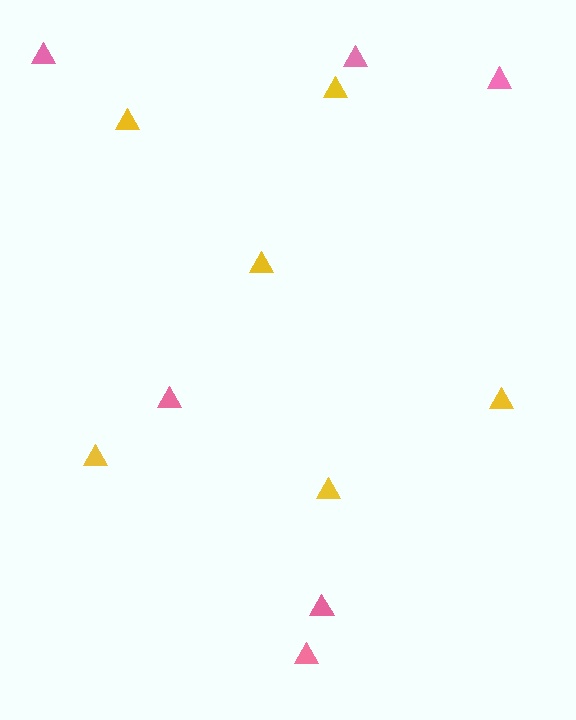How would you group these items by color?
There are 2 groups: one group of pink triangles (6) and one group of yellow triangles (6).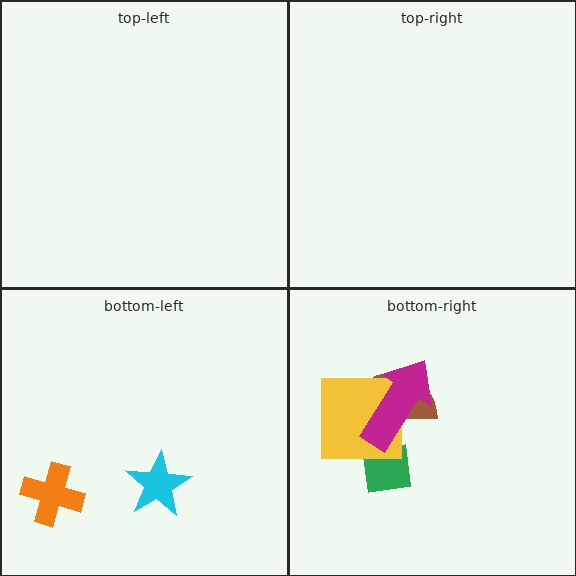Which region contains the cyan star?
The bottom-left region.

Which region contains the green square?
The bottom-right region.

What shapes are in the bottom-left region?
The orange cross, the cyan star.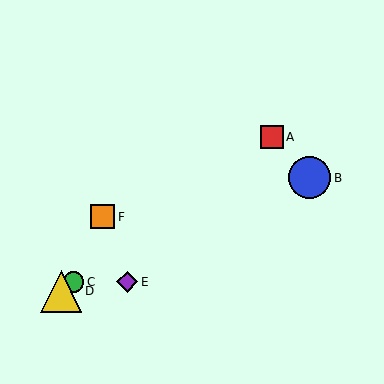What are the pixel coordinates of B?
Object B is at (309, 178).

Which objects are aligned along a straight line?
Objects A, C, D are aligned along a straight line.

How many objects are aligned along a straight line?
3 objects (A, C, D) are aligned along a straight line.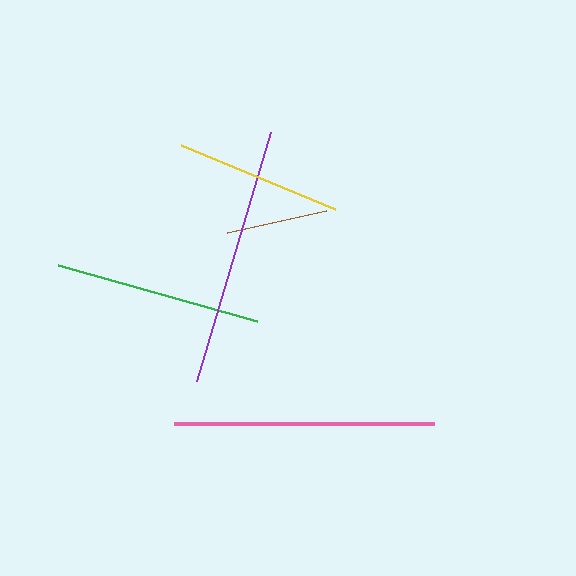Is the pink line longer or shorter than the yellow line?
The pink line is longer than the yellow line.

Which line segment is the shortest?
The brown line is the shortest at approximately 101 pixels.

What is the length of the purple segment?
The purple segment is approximately 260 pixels long.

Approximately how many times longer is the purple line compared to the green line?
The purple line is approximately 1.3 times the length of the green line.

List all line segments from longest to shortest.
From longest to shortest: pink, purple, green, yellow, brown.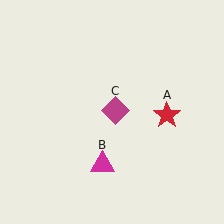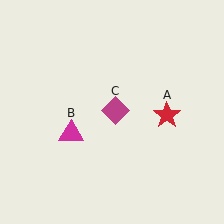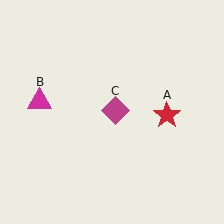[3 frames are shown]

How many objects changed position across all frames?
1 object changed position: magenta triangle (object B).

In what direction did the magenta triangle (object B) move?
The magenta triangle (object B) moved up and to the left.